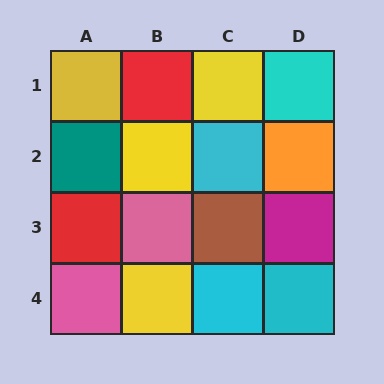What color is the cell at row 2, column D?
Orange.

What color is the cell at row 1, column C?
Yellow.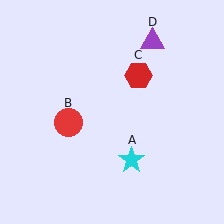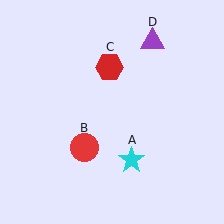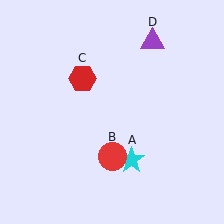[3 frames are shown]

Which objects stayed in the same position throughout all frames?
Cyan star (object A) and purple triangle (object D) remained stationary.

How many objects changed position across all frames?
2 objects changed position: red circle (object B), red hexagon (object C).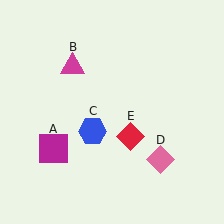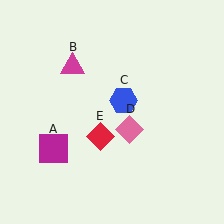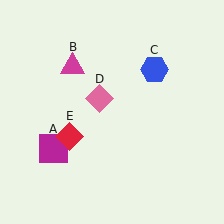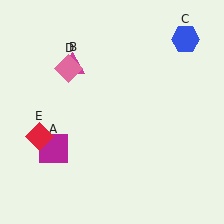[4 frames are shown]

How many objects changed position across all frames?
3 objects changed position: blue hexagon (object C), pink diamond (object D), red diamond (object E).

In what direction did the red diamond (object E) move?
The red diamond (object E) moved left.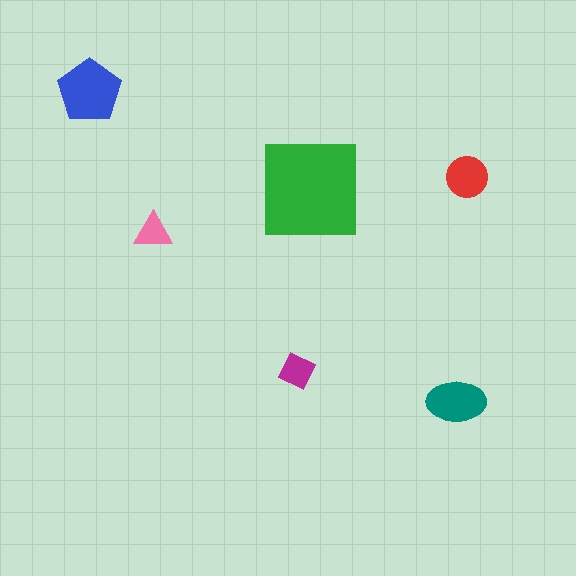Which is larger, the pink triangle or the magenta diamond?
The magenta diamond.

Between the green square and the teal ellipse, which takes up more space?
The green square.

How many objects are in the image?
There are 6 objects in the image.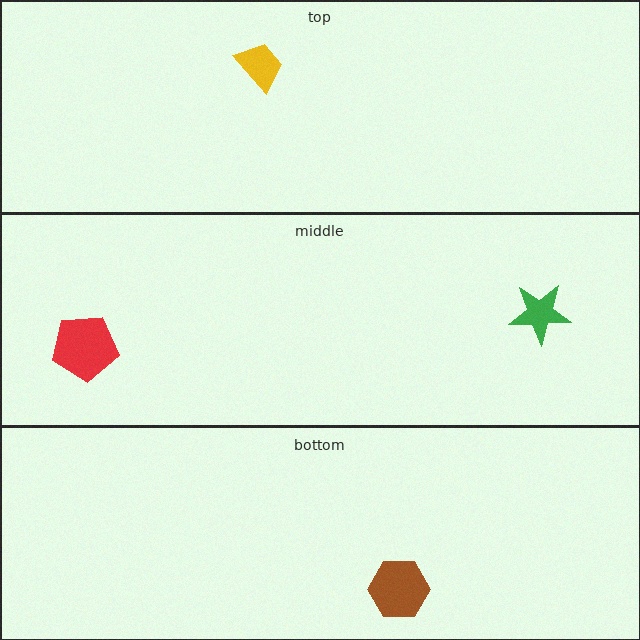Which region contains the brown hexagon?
The bottom region.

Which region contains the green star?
The middle region.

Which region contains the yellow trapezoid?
The top region.